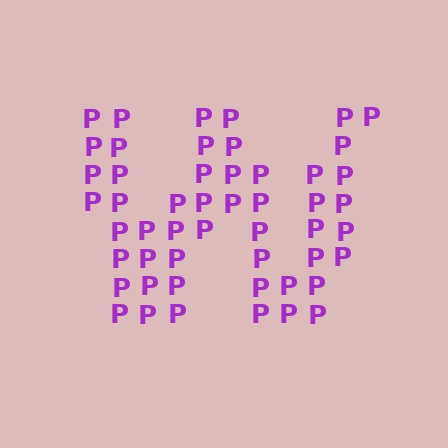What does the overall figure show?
The overall figure shows the letter W.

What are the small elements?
The small elements are letter P's.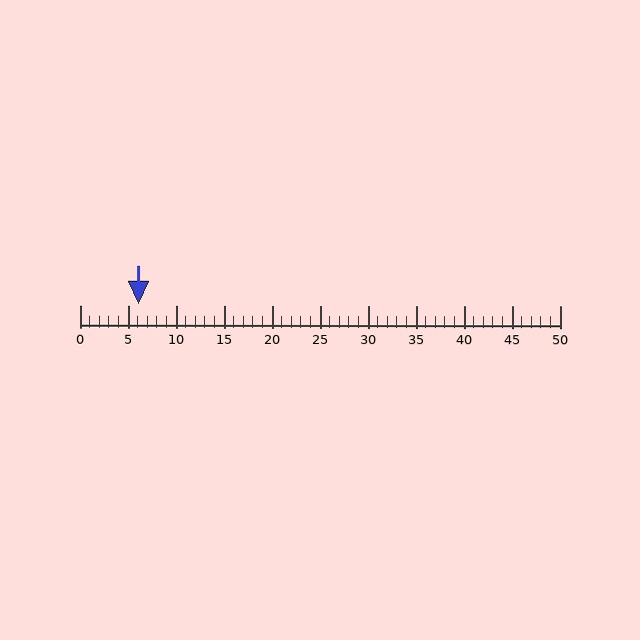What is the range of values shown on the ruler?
The ruler shows values from 0 to 50.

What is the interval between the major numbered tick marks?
The major tick marks are spaced 5 units apart.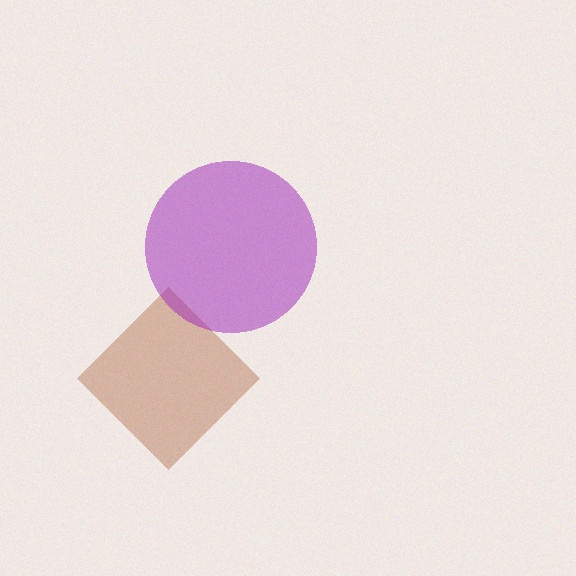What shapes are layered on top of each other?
The layered shapes are: a brown diamond, a purple circle.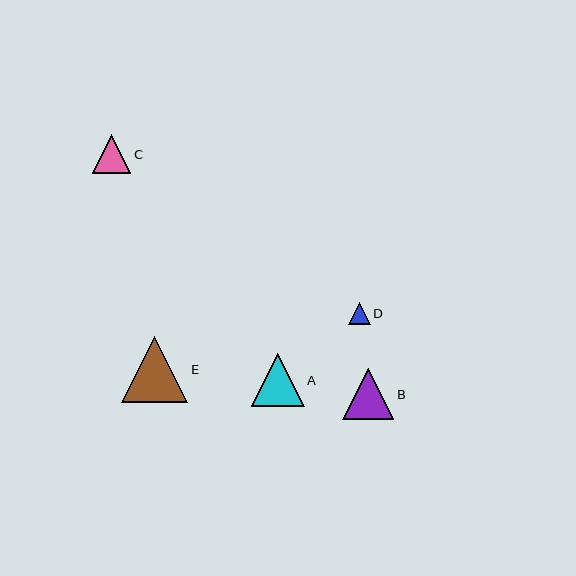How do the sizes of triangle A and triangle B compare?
Triangle A and triangle B are approximately the same size.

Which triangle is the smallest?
Triangle D is the smallest with a size of approximately 22 pixels.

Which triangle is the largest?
Triangle E is the largest with a size of approximately 66 pixels.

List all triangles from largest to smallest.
From largest to smallest: E, A, B, C, D.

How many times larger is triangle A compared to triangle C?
Triangle A is approximately 1.4 times the size of triangle C.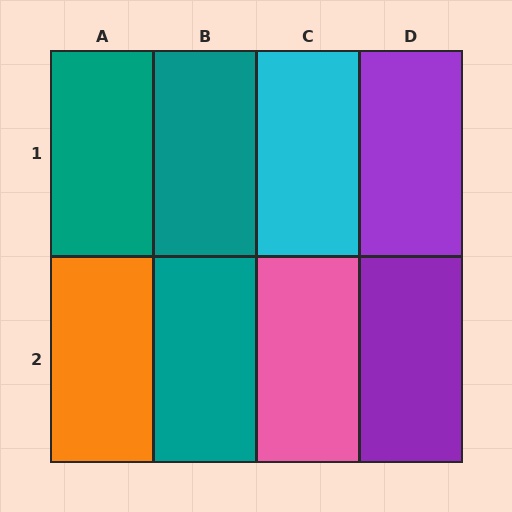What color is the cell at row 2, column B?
Teal.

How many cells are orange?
1 cell is orange.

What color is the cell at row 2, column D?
Purple.